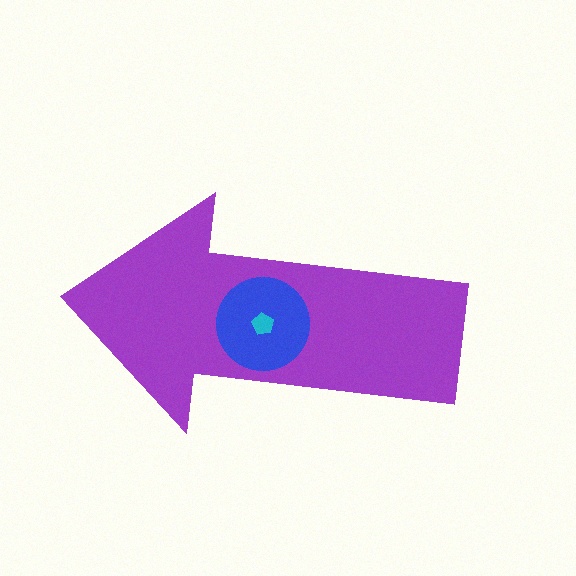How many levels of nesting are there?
3.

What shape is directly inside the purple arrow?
The blue circle.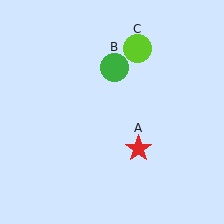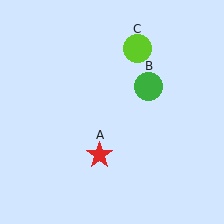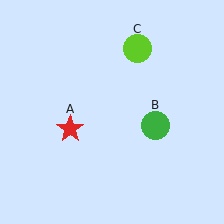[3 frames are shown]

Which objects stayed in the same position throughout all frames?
Lime circle (object C) remained stationary.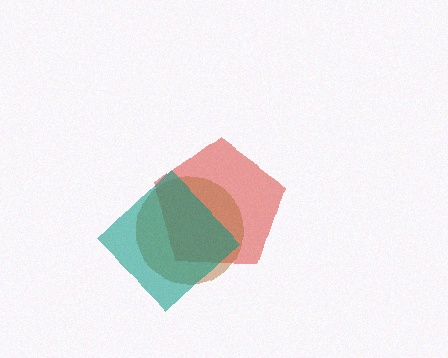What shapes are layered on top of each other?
The layered shapes are: a red pentagon, a brown circle, a teal diamond.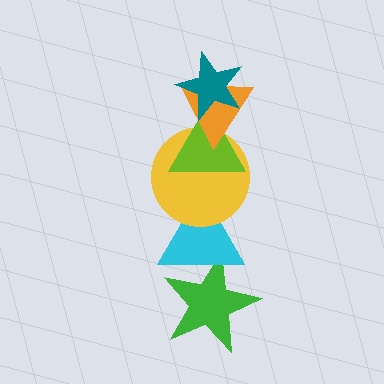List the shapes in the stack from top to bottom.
From top to bottom: the teal star, the orange triangle, the lime triangle, the yellow circle, the cyan triangle, the green star.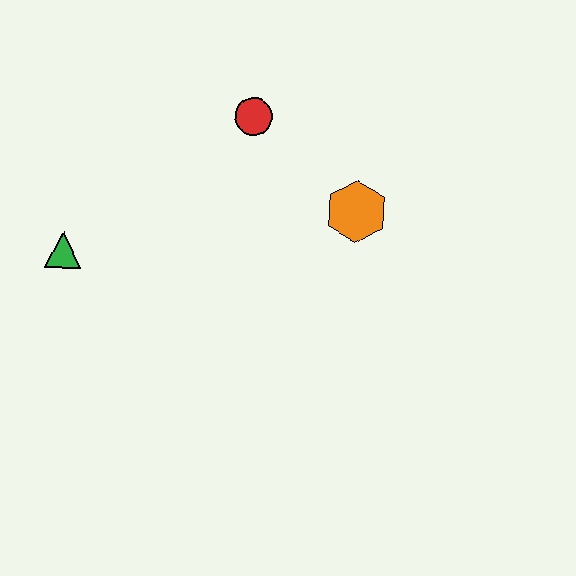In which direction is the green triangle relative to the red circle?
The green triangle is to the left of the red circle.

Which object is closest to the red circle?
The orange hexagon is closest to the red circle.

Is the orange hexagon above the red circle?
No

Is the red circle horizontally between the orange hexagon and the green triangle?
Yes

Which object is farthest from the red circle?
The green triangle is farthest from the red circle.